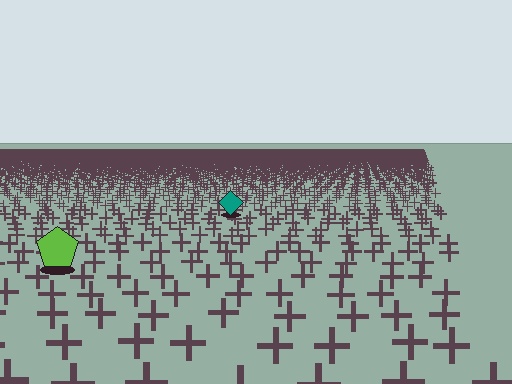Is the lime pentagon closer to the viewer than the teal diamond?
Yes. The lime pentagon is closer — you can tell from the texture gradient: the ground texture is coarser near it.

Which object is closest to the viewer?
The lime pentagon is closest. The texture marks near it are larger and more spread out.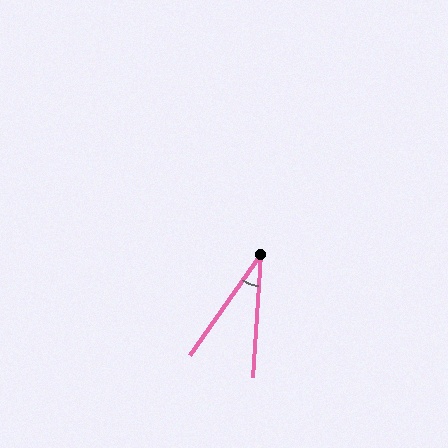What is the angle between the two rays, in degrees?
Approximately 32 degrees.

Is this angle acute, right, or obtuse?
It is acute.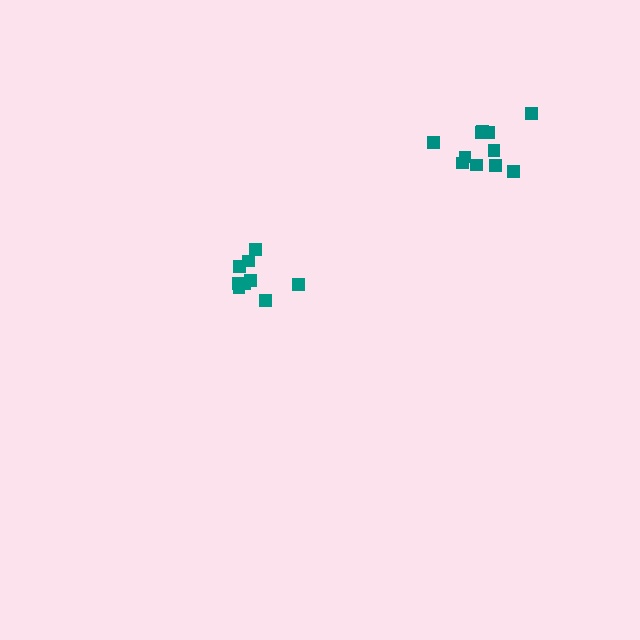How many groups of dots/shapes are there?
There are 2 groups.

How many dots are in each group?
Group 1: 9 dots, Group 2: 11 dots (20 total).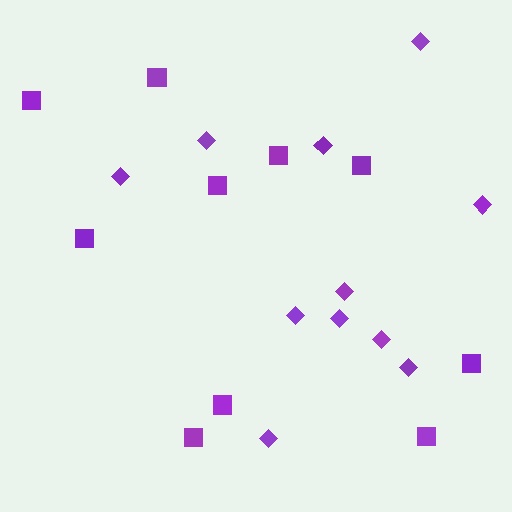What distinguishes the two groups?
There are 2 groups: one group of squares (10) and one group of diamonds (11).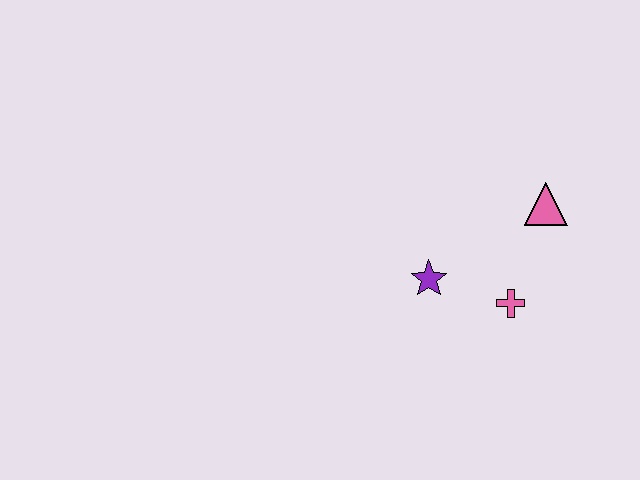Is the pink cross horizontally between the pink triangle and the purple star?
Yes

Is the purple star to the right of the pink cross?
No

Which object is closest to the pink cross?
The purple star is closest to the pink cross.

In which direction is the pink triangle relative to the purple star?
The pink triangle is to the right of the purple star.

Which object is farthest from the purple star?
The pink triangle is farthest from the purple star.